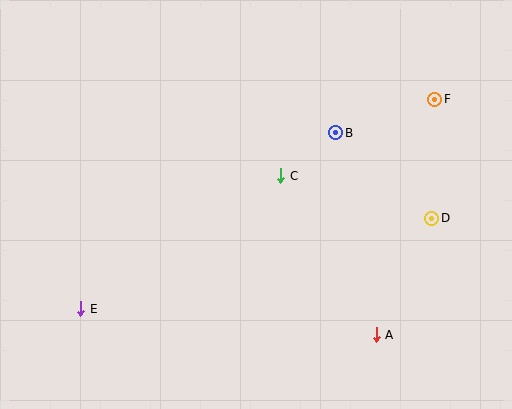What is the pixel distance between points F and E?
The distance between F and E is 411 pixels.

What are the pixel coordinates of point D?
Point D is at (432, 218).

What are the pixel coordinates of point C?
Point C is at (281, 176).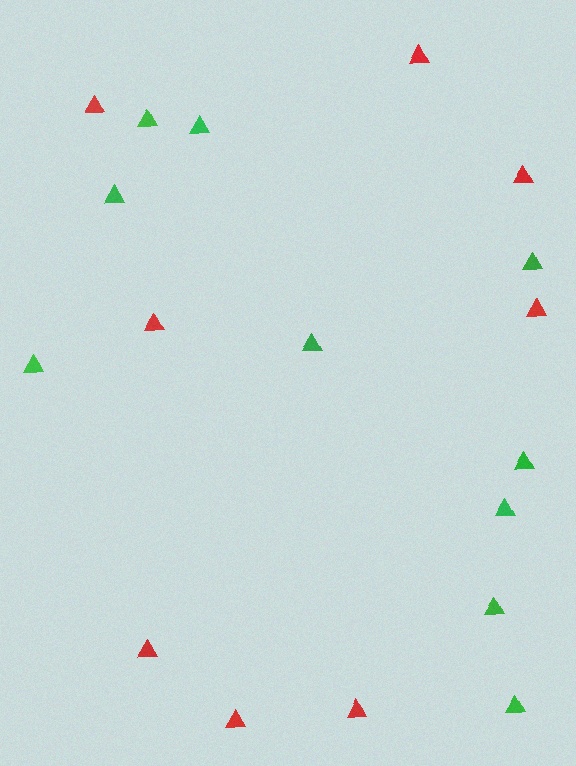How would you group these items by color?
There are 2 groups: one group of green triangles (10) and one group of red triangles (8).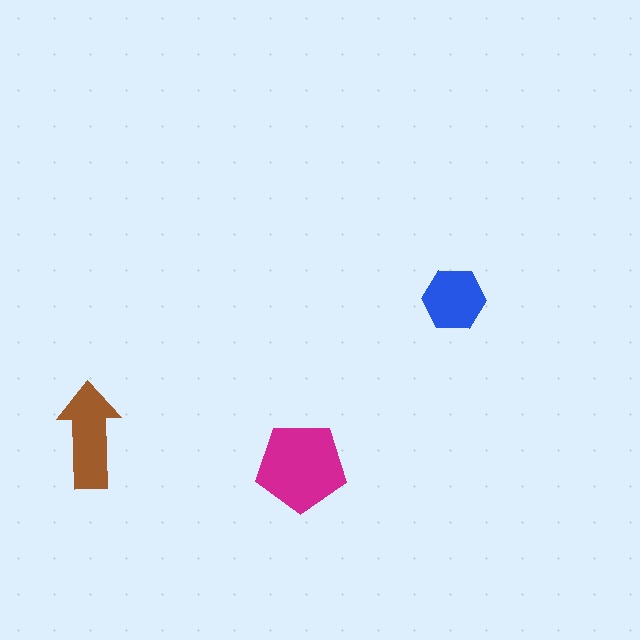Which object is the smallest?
The blue hexagon.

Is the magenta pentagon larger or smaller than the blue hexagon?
Larger.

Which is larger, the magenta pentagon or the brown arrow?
The magenta pentagon.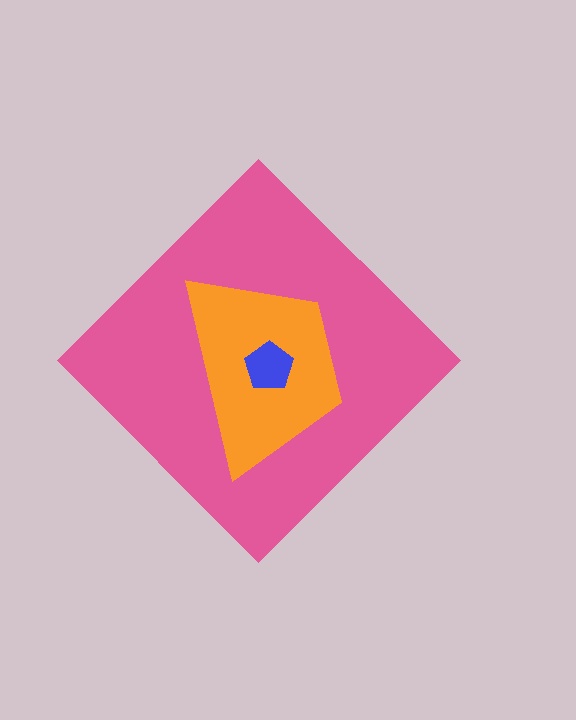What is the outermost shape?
The pink diamond.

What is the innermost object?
The blue pentagon.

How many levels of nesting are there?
3.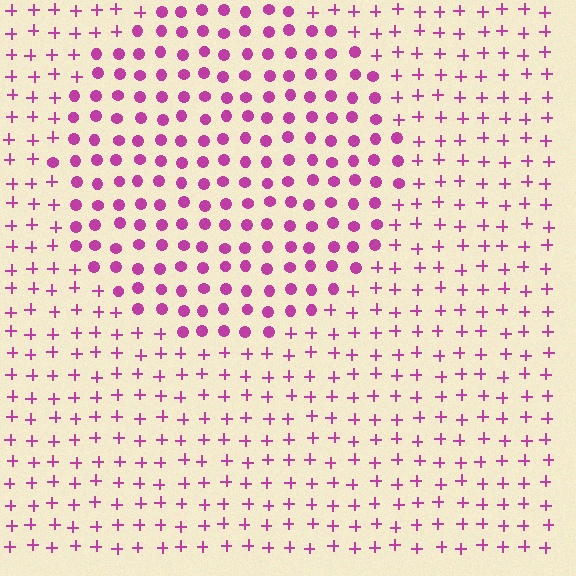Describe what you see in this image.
The image is filled with small magenta elements arranged in a uniform grid. A circle-shaped region contains circles, while the surrounding area contains plus signs. The boundary is defined purely by the change in element shape.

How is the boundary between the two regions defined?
The boundary is defined by a change in element shape: circles inside vs. plus signs outside. All elements share the same color and spacing.